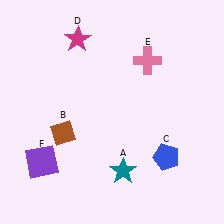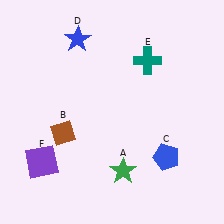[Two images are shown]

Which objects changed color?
A changed from teal to green. D changed from magenta to blue. E changed from pink to teal.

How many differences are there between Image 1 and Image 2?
There are 3 differences between the two images.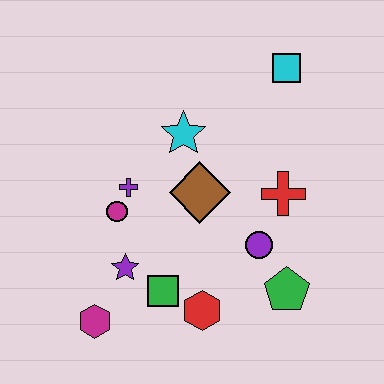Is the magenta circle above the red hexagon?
Yes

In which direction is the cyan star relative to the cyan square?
The cyan star is to the left of the cyan square.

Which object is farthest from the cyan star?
The magenta hexagon is farthest from the cyan star.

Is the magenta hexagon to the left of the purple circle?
Yes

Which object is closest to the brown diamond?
The cyan star is closest to the brown diamond.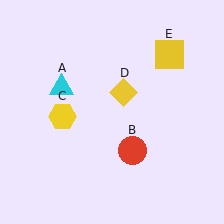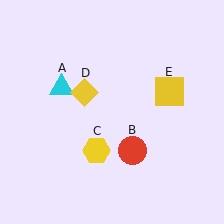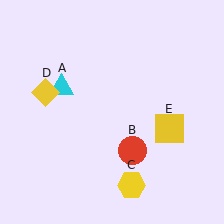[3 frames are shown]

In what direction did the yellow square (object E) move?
The yellow square (object E) moved down.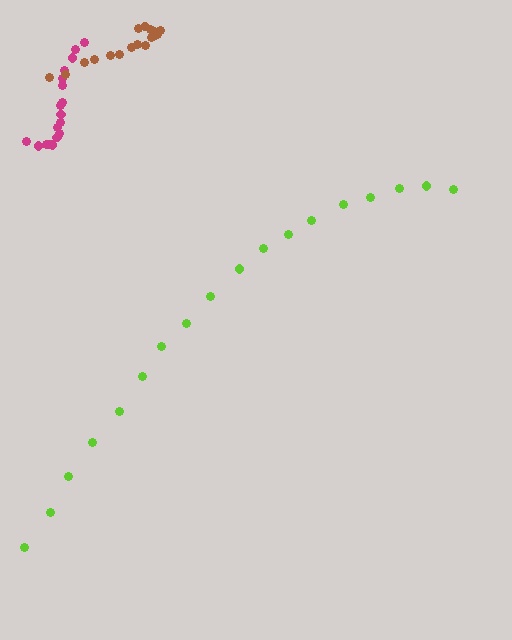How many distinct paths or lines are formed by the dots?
There are 3 distinct paths.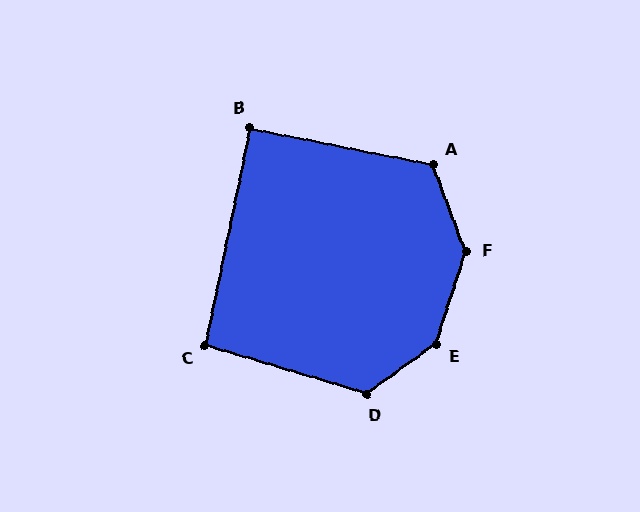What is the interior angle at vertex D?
Approximately 127 degrees (obtuse).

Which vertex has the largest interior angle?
E, at approximately 144 degrees.